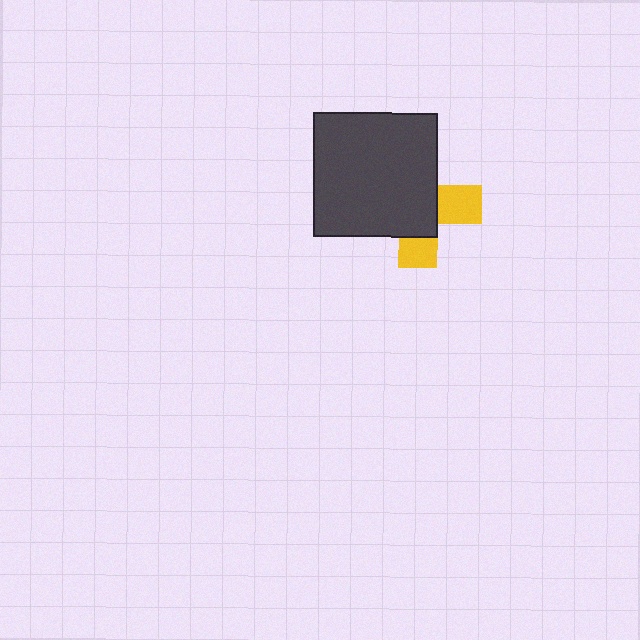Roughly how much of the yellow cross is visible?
A small part of it is visible (roughly 34%).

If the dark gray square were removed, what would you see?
You would see the complete yellow cross.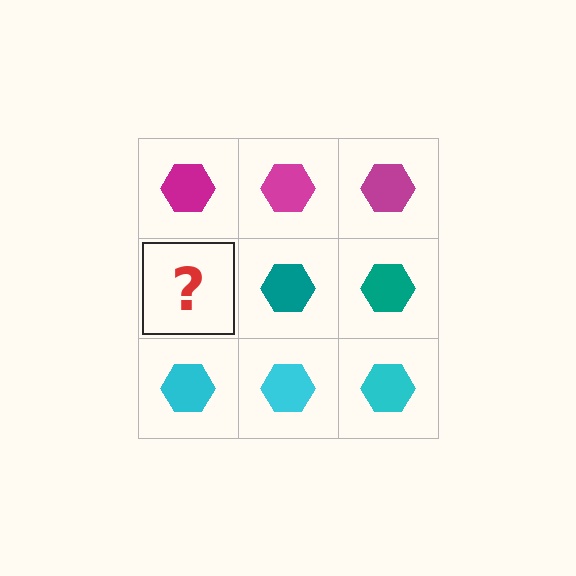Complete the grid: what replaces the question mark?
The question mark should be replaced with a teal hexagon.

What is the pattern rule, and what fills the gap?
The rule is that each row has a consistent color. The gap should be filled with a teal hexagon.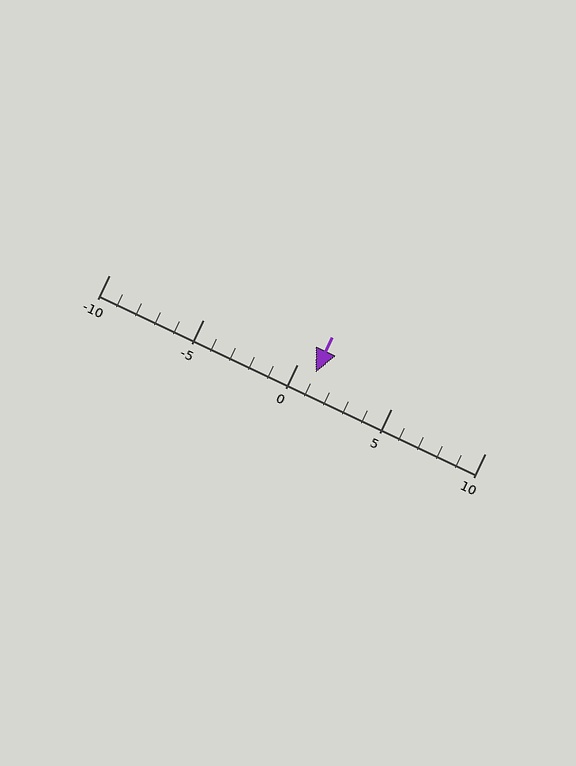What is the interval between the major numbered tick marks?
The major tick marks are spaced 5 units apart.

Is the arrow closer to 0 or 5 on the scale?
The arrow is closer to 0.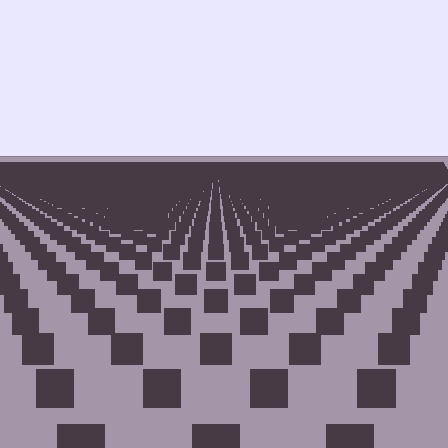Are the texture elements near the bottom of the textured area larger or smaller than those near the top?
Larger. Near the bottom, elements are closer to the viewer and appear at a bigger on-screen size.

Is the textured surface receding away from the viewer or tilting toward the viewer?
The surface is receding away from the viewer. Texture elements get smaller and denser toward the top.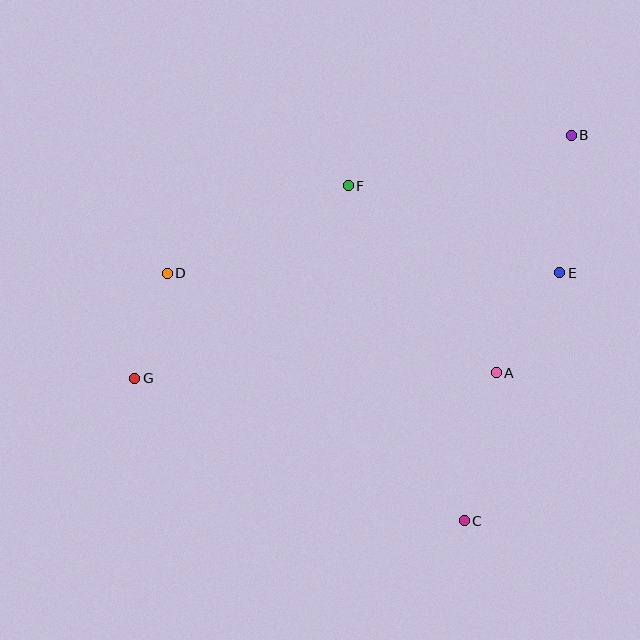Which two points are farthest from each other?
Points B and G are farthest from each other.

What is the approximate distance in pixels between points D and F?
The distance between D and F is approximately 201 pixels.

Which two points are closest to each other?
Points D and G are closest to each other.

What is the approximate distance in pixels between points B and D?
The distance between B and D is approximately 427 pixels.